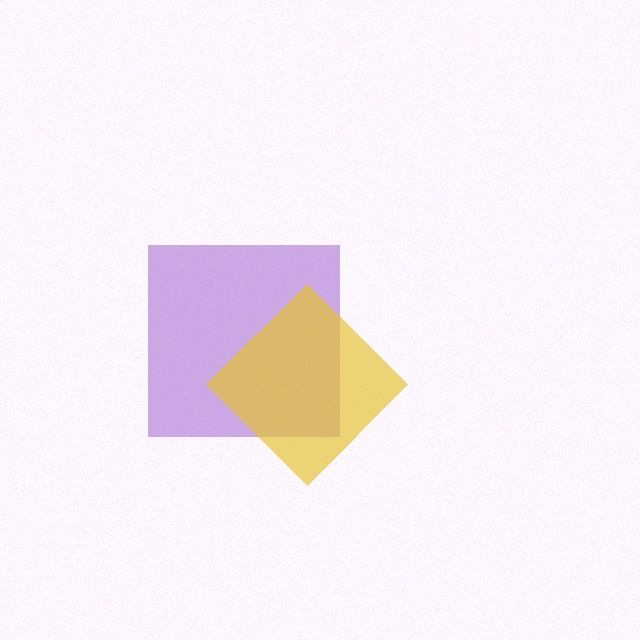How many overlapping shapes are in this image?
There are 2 overlapping shapes in the image.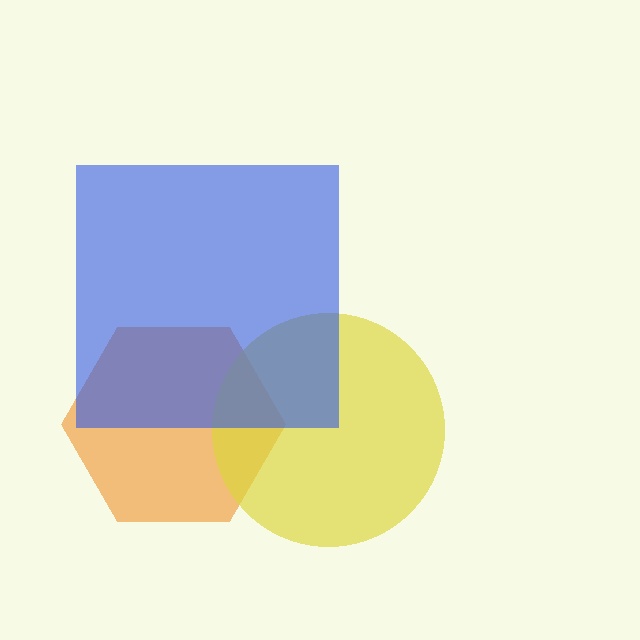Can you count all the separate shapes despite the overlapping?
Yes, there are 3 separate shapes.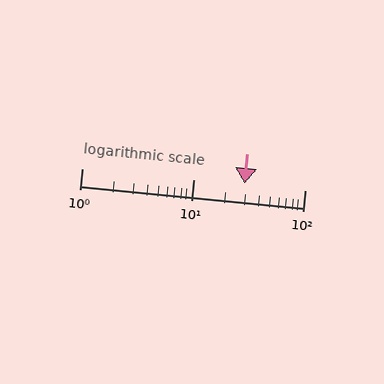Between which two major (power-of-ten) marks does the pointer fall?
The pointer is between 10 and 100.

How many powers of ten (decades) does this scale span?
The scale spans 2 decades, from 1 to 100.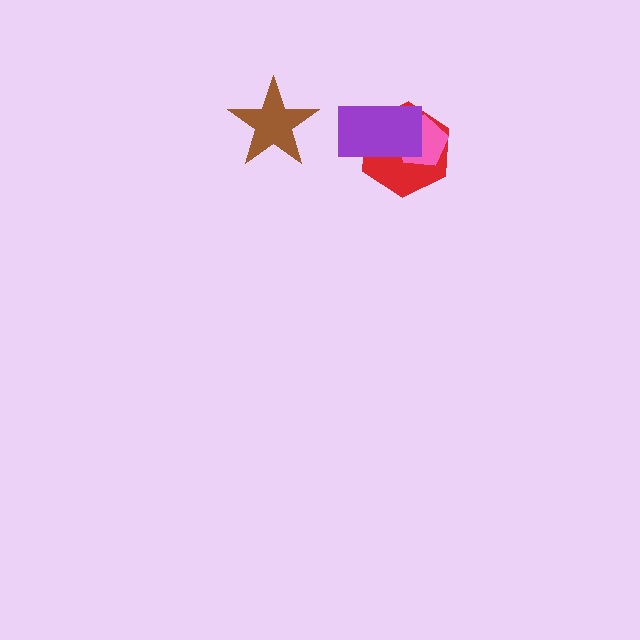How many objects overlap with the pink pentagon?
2 objects overlap with the pink pentagon.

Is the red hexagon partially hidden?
Yes, it is partially covered by another shape.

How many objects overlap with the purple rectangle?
2 objects overlap with the purple rectangle.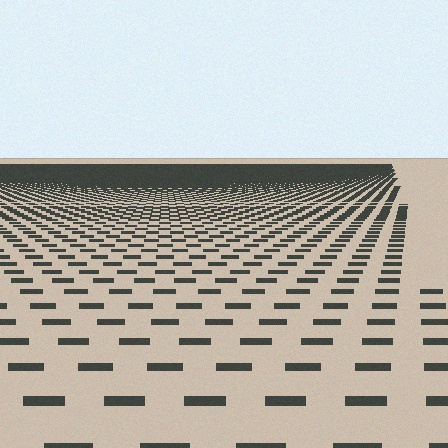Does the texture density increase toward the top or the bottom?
Density increases toward the top.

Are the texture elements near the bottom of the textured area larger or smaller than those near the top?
Larger. Near the bottom, elements are closer to the viewer and appear at a bigger on-screen size.